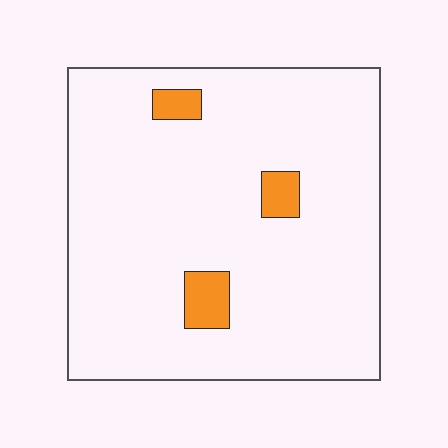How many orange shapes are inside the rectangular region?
3.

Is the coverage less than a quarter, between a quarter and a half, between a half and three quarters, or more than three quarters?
Less than a quarter.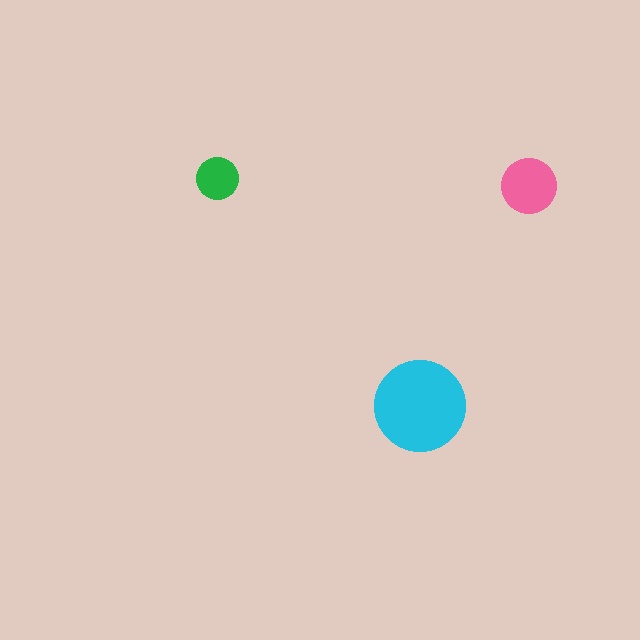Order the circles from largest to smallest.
the cyan one, the pink one, the green one.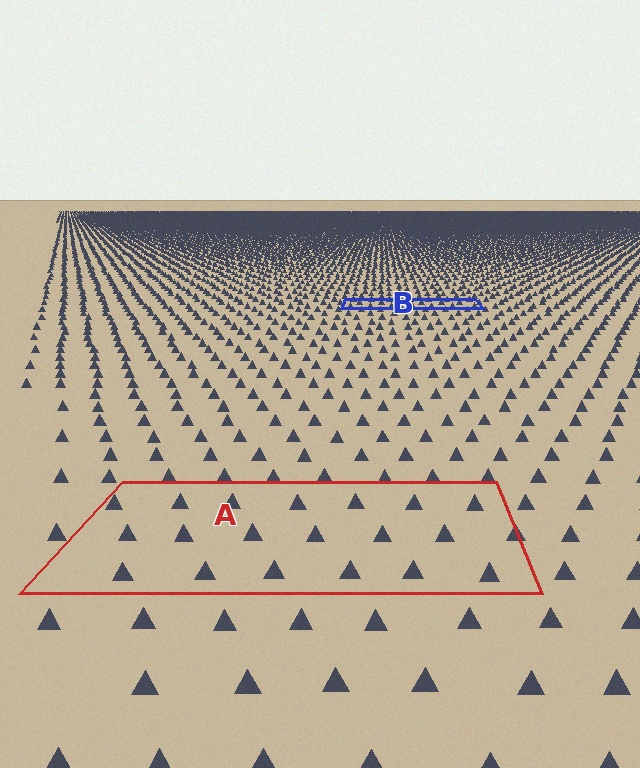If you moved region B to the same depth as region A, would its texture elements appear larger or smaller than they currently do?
They would appear larger. At a closer depth, the same texture elements are projected at a bigger on-screen size.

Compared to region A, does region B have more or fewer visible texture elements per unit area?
Region B has more texture elements per unit area — they are packed more densely because it is farther away.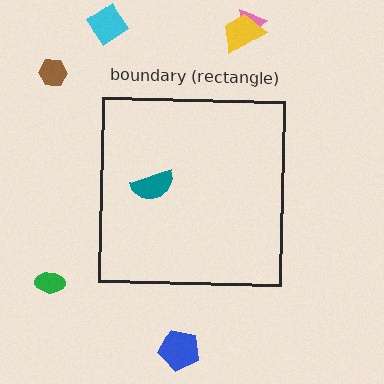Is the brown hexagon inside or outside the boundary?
Outside.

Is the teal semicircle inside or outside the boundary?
Inside.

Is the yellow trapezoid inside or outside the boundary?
Outside.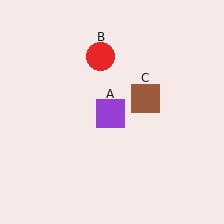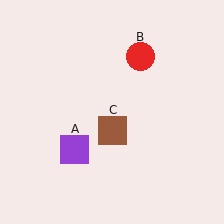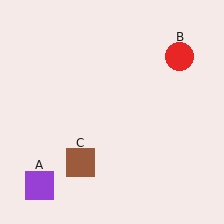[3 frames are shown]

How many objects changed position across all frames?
3 objects changed position: purple square (object A), red circle (object B), brown square (object C).